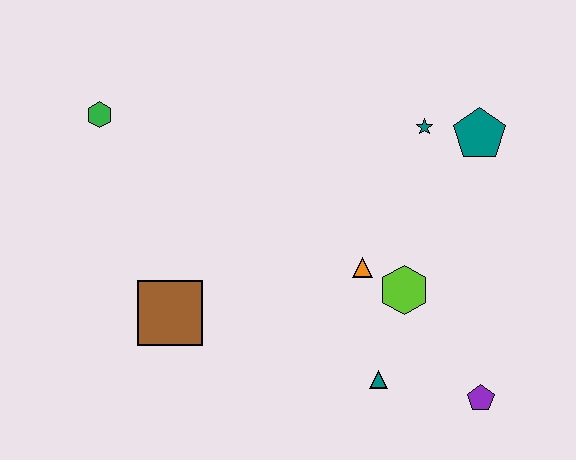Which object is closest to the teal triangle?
The lime hexagon is closest to the teal triangle.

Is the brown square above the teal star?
No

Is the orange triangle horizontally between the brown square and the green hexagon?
No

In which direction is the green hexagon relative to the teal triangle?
The green hexagon is to the left of the teal triangle.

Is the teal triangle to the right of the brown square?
Yes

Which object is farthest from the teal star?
The green hexagon is farthest from the teal star.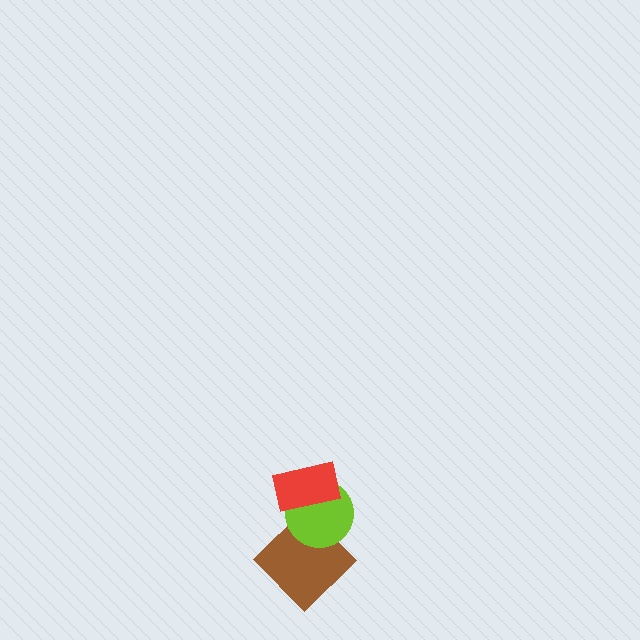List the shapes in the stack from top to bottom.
From top to bottom: the red rectangle, the lime circle, the brown diamond.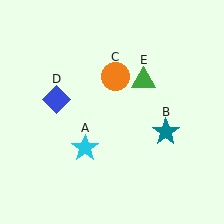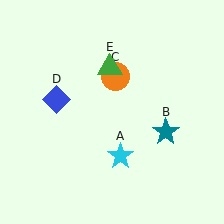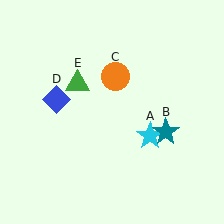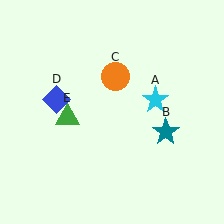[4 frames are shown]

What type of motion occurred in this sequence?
The cyan star (object A), green triangle (object E) rotated counterclockwise around the center of the scene.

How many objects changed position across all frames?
2 objects changed position: cyan star (object A), green triangle (object E).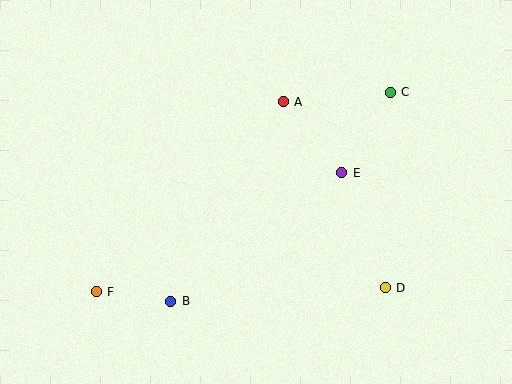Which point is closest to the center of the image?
Point E at (342, 173) is closest to the center.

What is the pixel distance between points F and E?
The distance between F and E is 273 pixels.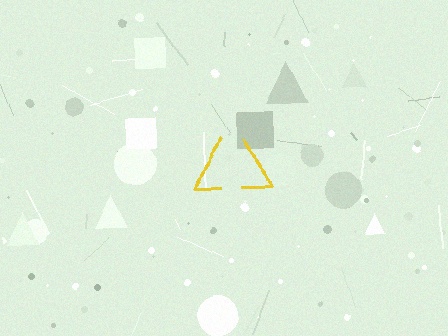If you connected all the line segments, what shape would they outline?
They would outline a triangle.